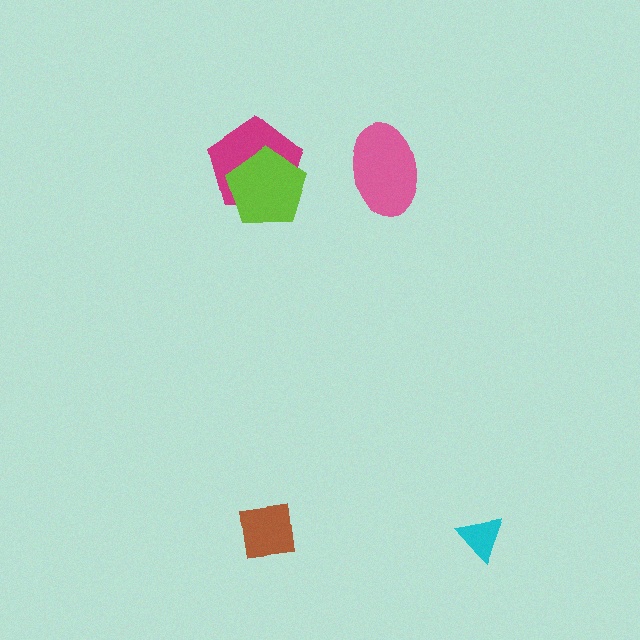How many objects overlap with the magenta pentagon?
1 object overlaps with the magenta pentagon.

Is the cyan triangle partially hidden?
No, no other shape covers it.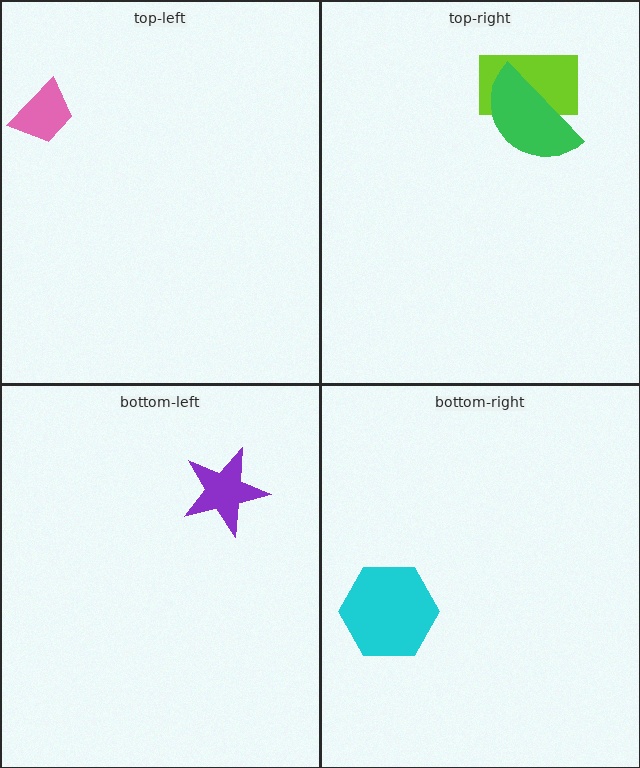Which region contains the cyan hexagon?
The bottom-right region.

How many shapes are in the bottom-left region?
1.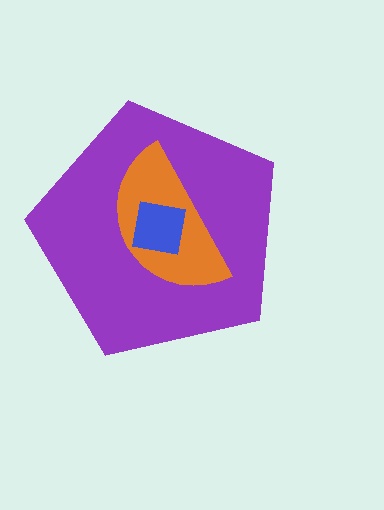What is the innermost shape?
The blue square.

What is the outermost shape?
The purple pentagon.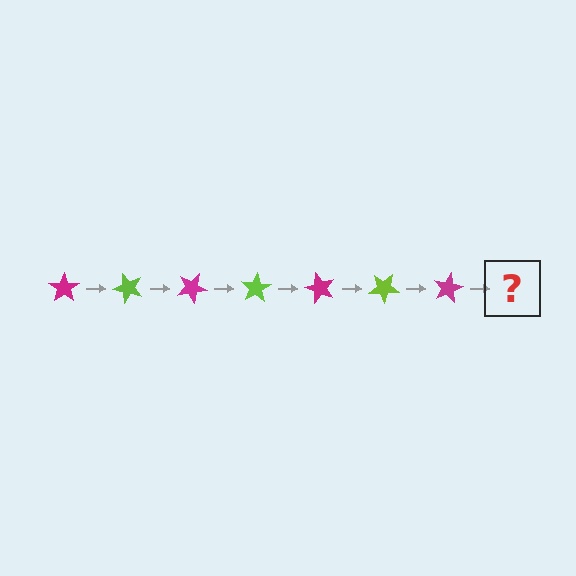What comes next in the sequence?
The next element should be a lime star, rotated 350 degrees from the start.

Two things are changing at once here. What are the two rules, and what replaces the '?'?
The two rules are that it rotates 50 degrees each step and the color cycles through magenta and lime. The '?' should be a lime star, rotated 350 degrees from the start.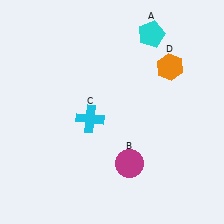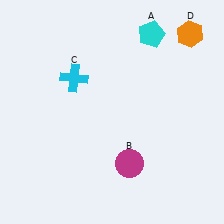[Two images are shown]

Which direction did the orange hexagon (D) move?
The orange hexagon (D) moved up.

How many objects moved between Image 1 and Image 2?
2 objects moved between the two images.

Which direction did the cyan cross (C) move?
The cyan cross (C) moved up.